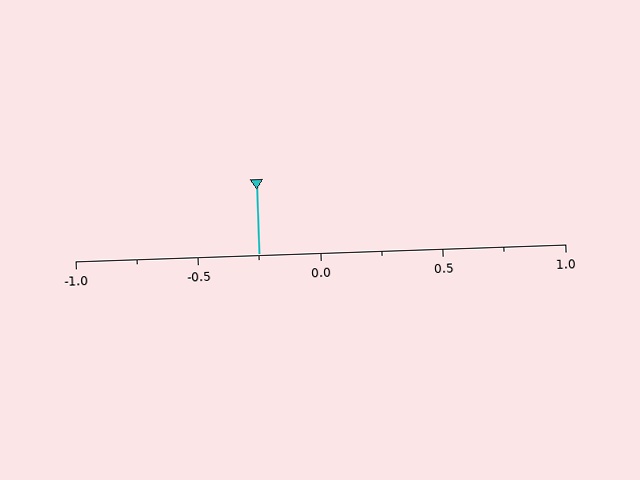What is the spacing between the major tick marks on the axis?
The major ticks are spaced 0.5 apart.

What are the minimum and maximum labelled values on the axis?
The axis runs from -1.0 to 1.0.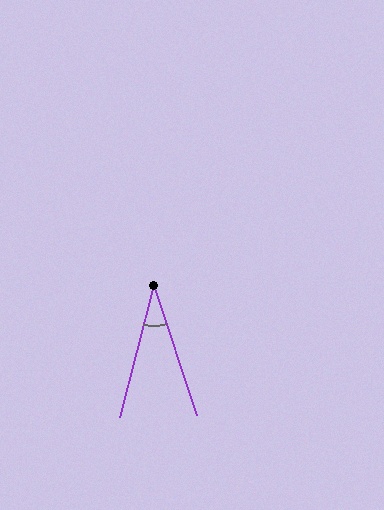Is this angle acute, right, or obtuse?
It is acute.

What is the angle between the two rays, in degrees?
Approximately 33 degrees.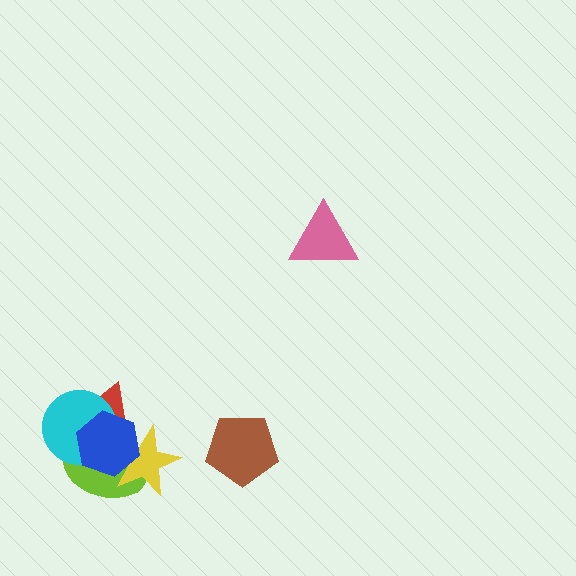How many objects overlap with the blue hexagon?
4 objects overlap with the blue hexagon.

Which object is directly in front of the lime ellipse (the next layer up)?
The red triangle is directly in front of the lime ellipse.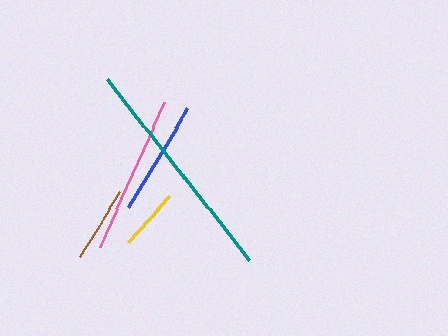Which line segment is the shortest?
The yellow line is the shortest at approximately 62 pixels.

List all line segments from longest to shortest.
From longest to shortest: teal, pink, blue, brown, yellow.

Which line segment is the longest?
The teal line is the longest at approximately 229 pixels.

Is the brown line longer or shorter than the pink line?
The pink line is longer than the brown line.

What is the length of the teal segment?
The teal segment is approximately 229 pixels long.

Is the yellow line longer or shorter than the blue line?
The blue line is longer than the yellow line.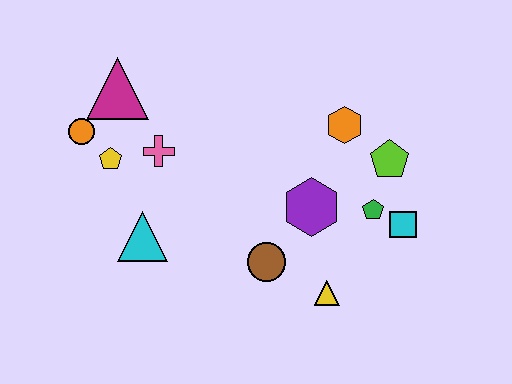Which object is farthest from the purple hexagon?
The orange circle is farthest from the purple hexagon.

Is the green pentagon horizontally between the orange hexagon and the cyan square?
Yes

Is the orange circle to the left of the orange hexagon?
Yes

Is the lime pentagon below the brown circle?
No